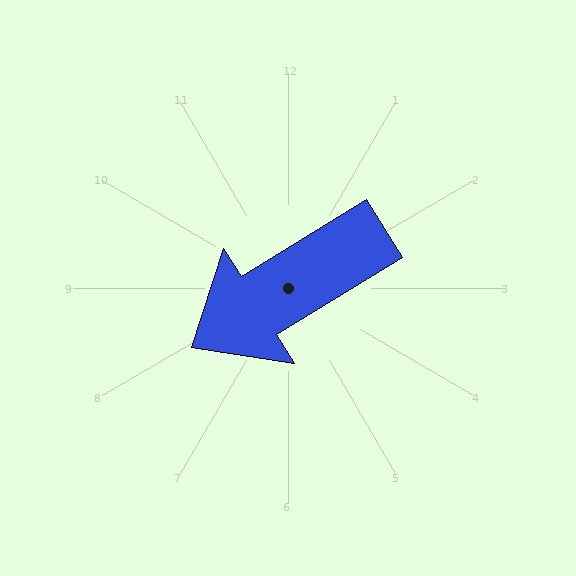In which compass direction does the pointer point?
Southwest.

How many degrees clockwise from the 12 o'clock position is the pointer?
Approximately 238 degrees.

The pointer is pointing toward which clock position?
Roughly 8 o'clock.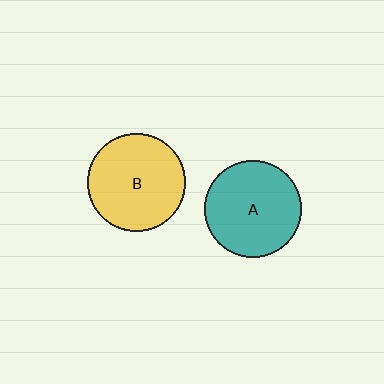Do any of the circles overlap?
No, none of the circles overlap.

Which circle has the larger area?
Circle B (yellow).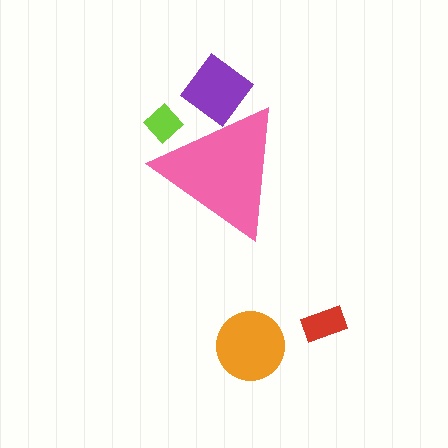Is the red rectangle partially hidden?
No, the red rectangle is fully visible.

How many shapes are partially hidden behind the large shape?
2 shapes are partially hidden.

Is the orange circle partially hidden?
No, the orange circle is fully visible.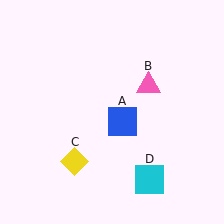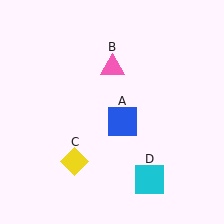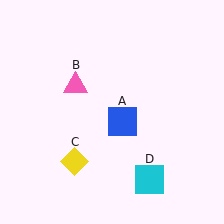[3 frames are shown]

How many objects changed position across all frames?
1 object changed position: pink triangle (object B).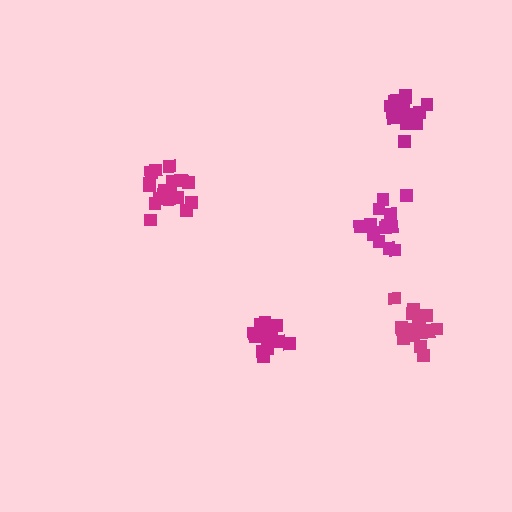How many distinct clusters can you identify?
There are 5 distinct clusters.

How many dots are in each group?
Group 1: 15 dots, Group 2: 18 dots, Group 3: 19 dots, Group 4: 17 dots, Group 5: 15 dots (84 total).